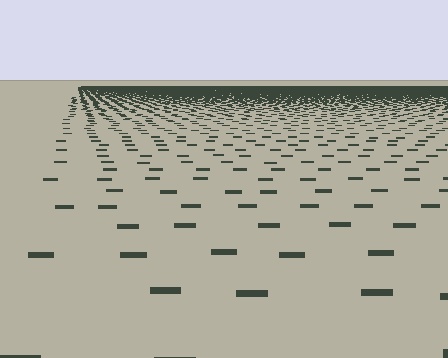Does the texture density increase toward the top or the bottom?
Density increases toward the top.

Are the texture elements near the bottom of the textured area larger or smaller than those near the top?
Larger. Near the bottom, elements are closer to the viewer and appear at a bigger on-screen size.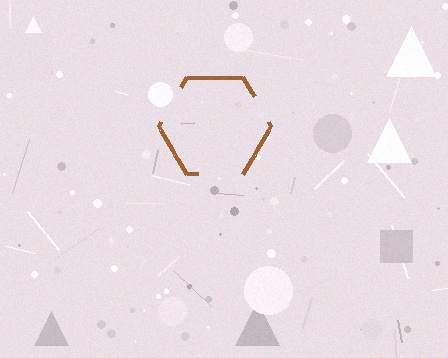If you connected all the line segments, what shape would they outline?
They would outline a hexagon.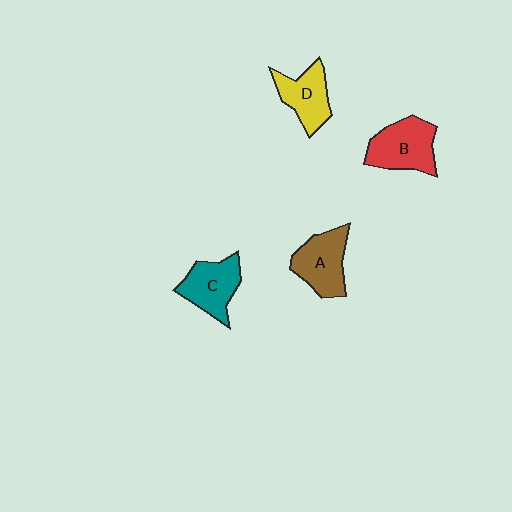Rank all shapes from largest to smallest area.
From largest to smallest: B (red), A (brown), C (teal), D (yellow).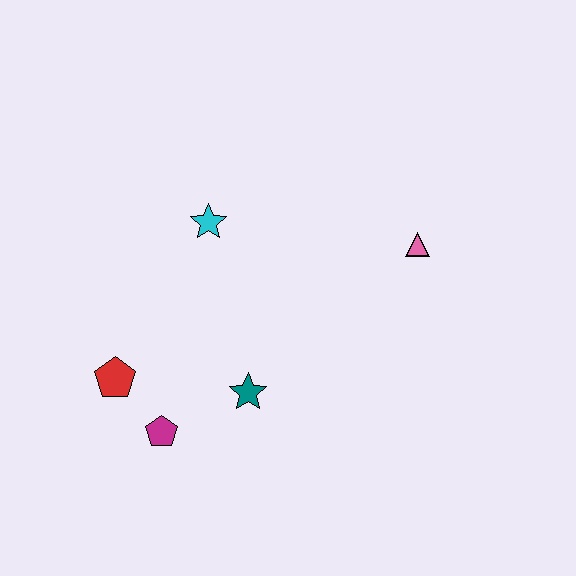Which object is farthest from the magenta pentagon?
The pink triangle is farthest from the magenta pentagon.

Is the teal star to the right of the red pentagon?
Yes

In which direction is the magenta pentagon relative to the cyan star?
The magenta pentagon is below the cyan star.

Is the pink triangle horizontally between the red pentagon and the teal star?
No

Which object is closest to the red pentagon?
The magenta pentagon is closest to the red pentagon.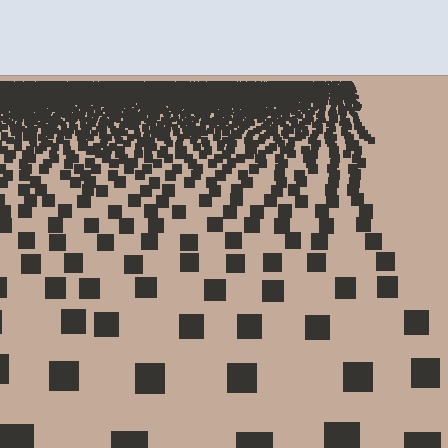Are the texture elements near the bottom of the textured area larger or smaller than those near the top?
Larger. Near the bottom, elements are closer to the viewer and appear at a bigger on-screen size.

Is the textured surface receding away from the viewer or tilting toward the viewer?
The surface is receding away from the viewer. Texture elements get smaller and denser toward the top.